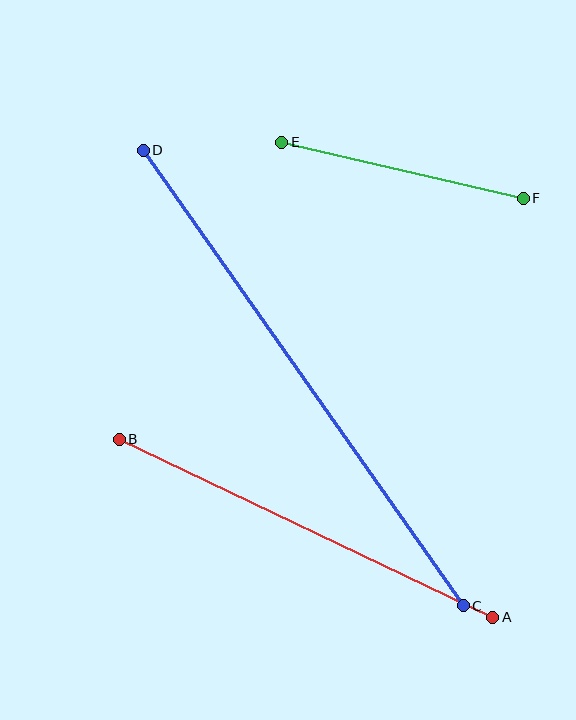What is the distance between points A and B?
The distance is approximately 414 pixels.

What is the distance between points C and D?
The distance is approximately 557 pixels.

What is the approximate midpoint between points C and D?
The midpoint is at approximately (303, 378) pixels.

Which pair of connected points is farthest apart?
Points C and D are farthest apart.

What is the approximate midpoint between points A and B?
The midpoint is at approximately (306, 528) pixels.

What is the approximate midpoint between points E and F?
The midpoint is at approximately (402, 170) pixels.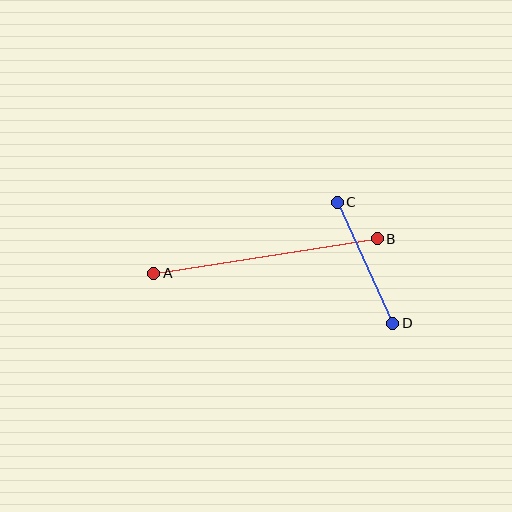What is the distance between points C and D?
The distance is approximately 133 pixels.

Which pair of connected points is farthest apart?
Points A and B are farthest apart.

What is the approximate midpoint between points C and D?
The midpoint is at approximately (365, 263) pixels.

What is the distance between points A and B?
The distance is approximately 226 pixels.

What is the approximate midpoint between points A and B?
The midpoint is at approximately (266, 256) pixels.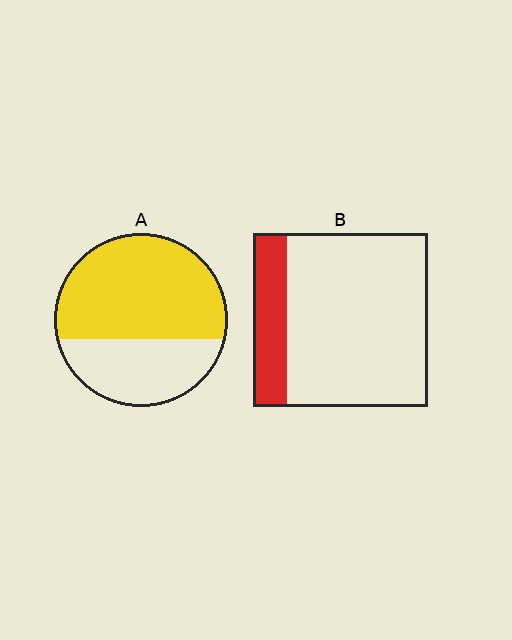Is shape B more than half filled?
No.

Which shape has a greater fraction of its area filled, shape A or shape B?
Shape A.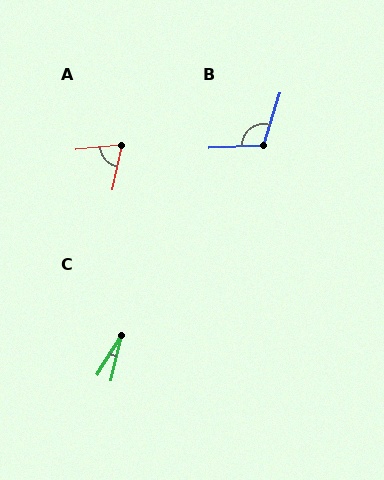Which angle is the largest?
B, at approximately 110 degrees.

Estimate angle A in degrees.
Approximately 73 degrees.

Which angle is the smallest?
C, at approximately 19 degrees.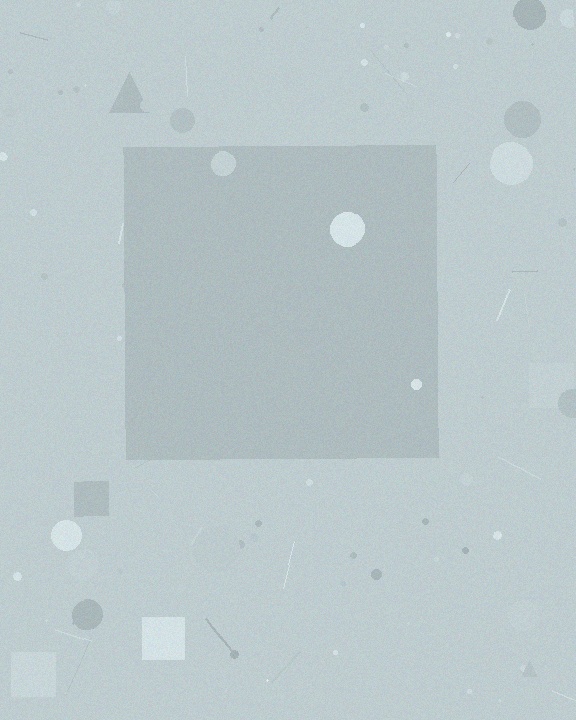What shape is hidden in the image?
A square is hidden in the image.